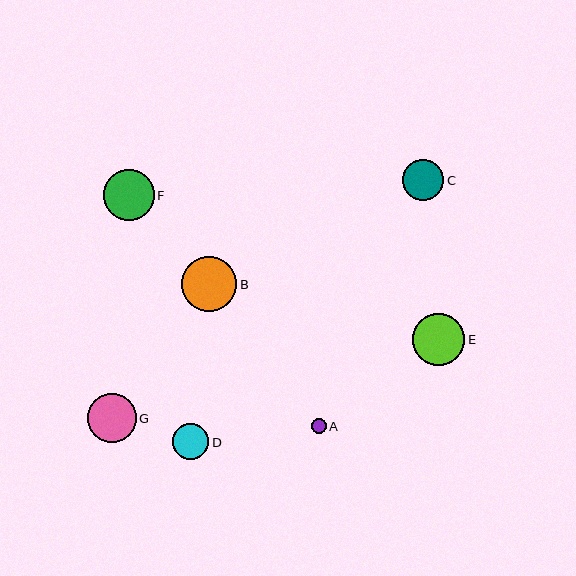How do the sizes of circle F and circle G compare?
Circle F and circle G are approximately the same size.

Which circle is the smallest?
Circle A is the smallest with a size of approximately 15 pixels.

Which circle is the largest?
Circle B is the largest with a size of approximately 55 pixels.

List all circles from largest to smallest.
From largest to smallest: B, E, F, G, C, D, A.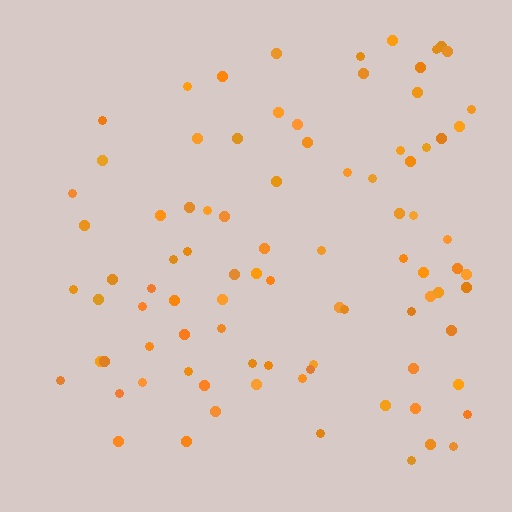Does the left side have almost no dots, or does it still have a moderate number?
Still a moderate number, just noticeably fewer than the right.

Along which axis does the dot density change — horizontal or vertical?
Horizontal.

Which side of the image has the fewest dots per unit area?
The left.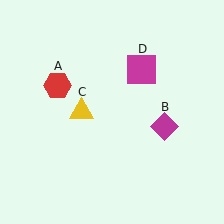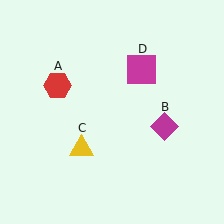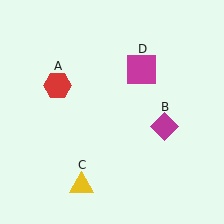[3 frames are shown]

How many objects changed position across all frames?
1 object changed position: yellow triangle (object C).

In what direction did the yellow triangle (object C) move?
The yellow triangle (object C) moved down.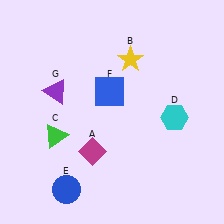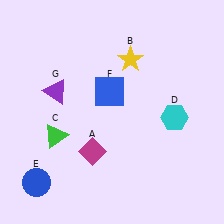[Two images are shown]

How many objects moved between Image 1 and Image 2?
1 object moved between the two images.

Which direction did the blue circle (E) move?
The blue circle (E) moved left.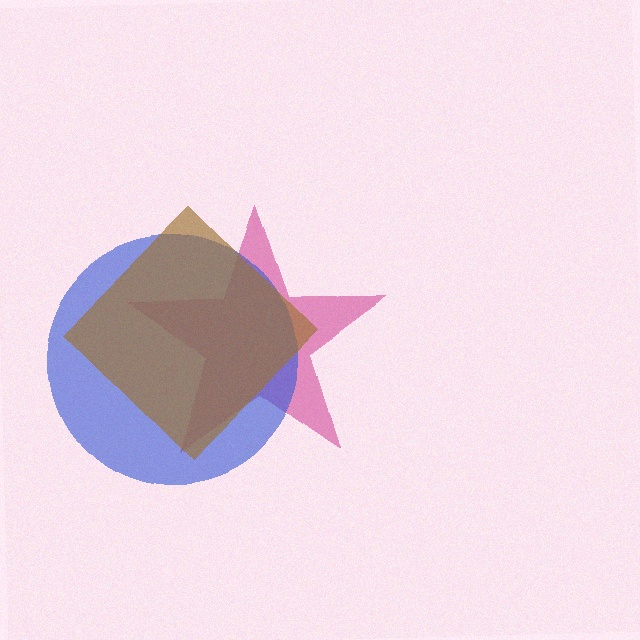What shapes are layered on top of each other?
The layered shapes are: a magenta star, a blue circle, a brown diamond.